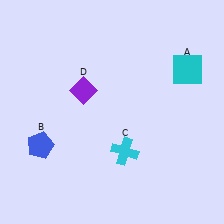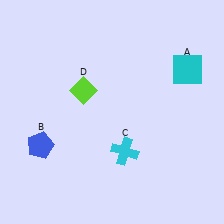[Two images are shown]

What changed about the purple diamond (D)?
In Image 1, D is purple. In Image 2, it changed to lime.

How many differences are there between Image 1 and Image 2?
There is 1 difference between the two images.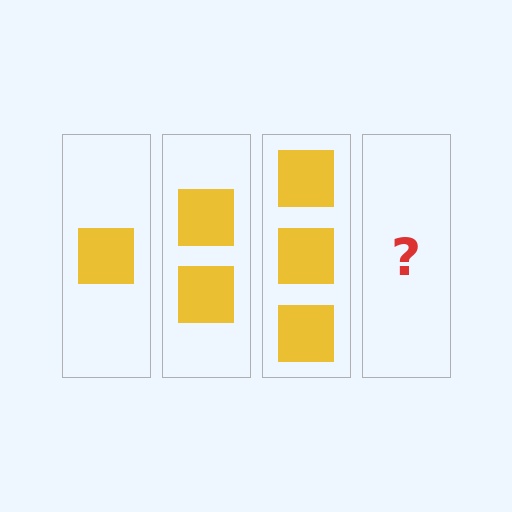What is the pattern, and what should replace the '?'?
The pattern is that each step adds one more square. The '?' should be 4 squares.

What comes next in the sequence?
The next element should be 4 squares.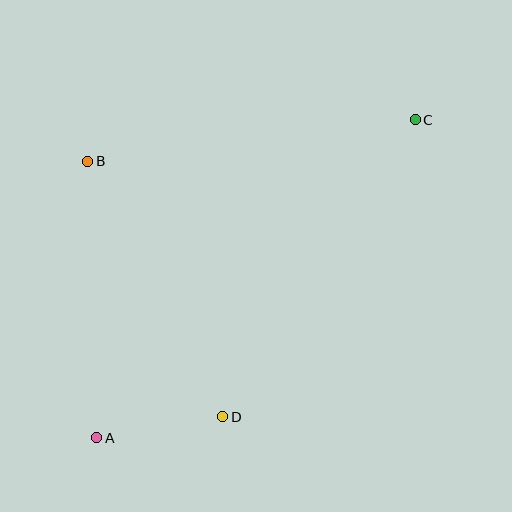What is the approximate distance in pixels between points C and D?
The distance between C and D is approximately 354 pixels.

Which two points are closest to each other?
Points A and D are closest to each other.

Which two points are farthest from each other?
Points A and C are farthest from each other.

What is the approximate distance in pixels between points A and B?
The distance between A and B is approximately 276 pixels.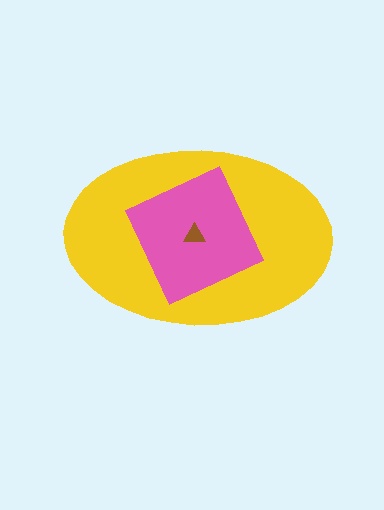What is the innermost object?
The brown triangle.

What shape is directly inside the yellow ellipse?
The pink square.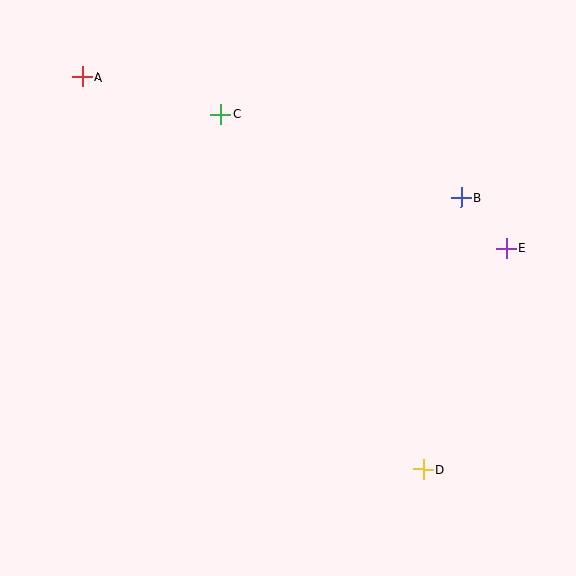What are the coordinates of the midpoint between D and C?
The midpoint between D and C is at (322, 292).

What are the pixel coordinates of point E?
Point E is at (506, 248).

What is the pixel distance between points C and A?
The distance between C and A is 144 pixels.